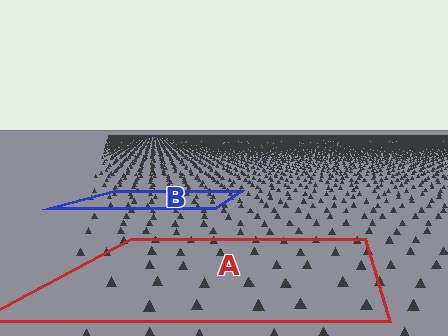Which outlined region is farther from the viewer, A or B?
Region B is farther from the viewer — the texture elements inside it appear smaller and more densely packed.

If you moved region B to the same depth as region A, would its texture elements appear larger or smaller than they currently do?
They would appear larger. At a closer depth, the same texture elements are projected at a bigger on-screen size.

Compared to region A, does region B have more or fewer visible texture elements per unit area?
Region B has more texture elements per unit area — they are packed more densely because it is farther away.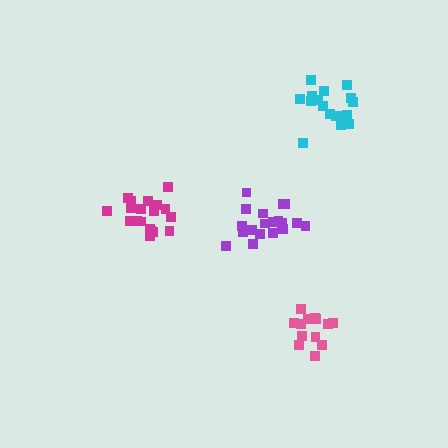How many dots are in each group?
Group 1: 18 dots, Group 2: 19 dots, Group 3: 19 dots, Group 4: 13 dots (69 total).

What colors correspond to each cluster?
The clusters are colored: cyan, magenta, purple, pink.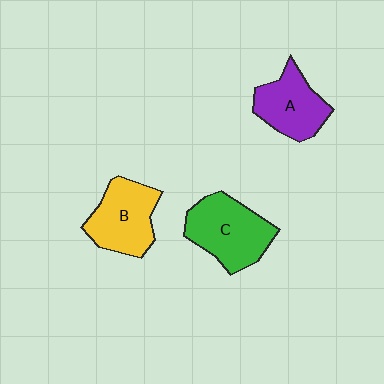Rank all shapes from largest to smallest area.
From largest to smallest: C (green), B (yellow), A (purple).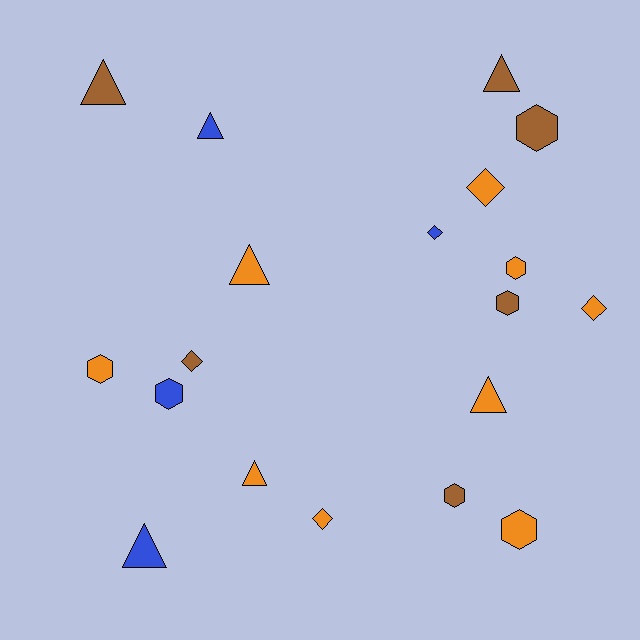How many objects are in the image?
There are 19 objects.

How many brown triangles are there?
There are 2 brown triangles.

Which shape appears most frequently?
Hexagon, with 7 objects.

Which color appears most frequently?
Orange, with 9 objects.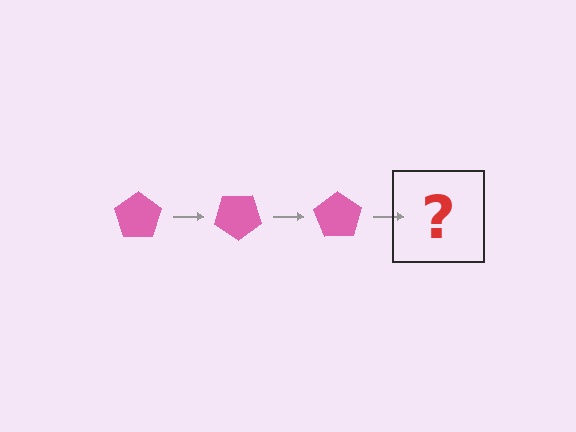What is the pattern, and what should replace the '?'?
The pattern is that the pentagon rotates 35 degrees each step. The '?' should be a pink pentagon rotated 105 degrees.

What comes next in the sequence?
The next element should be a pink pentagon rotated 105 degrees.